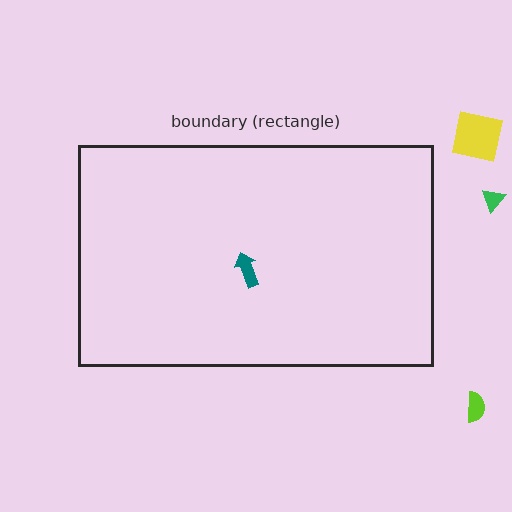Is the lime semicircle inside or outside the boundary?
Outside.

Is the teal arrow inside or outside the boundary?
Inside.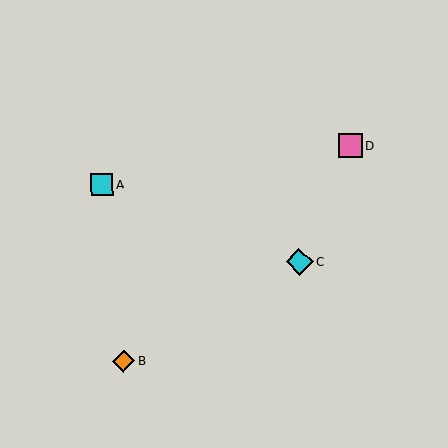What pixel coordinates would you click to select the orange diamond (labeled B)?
Click at (124, 361) to select the orange diamond B.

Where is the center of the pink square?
The center of the pink square is at (350, 146).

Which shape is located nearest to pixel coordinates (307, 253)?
The cyan diamond (labeled C) at (299, 262) is nearest to that location.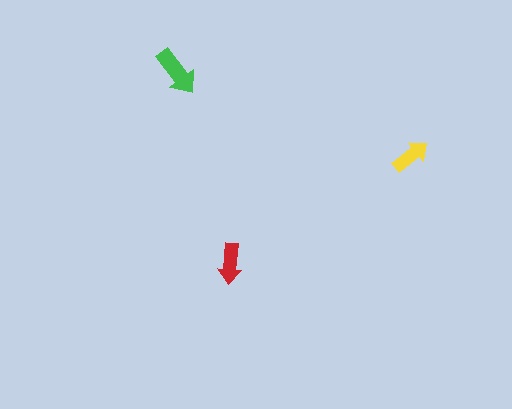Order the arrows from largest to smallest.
the green one, the red one, the yellow one.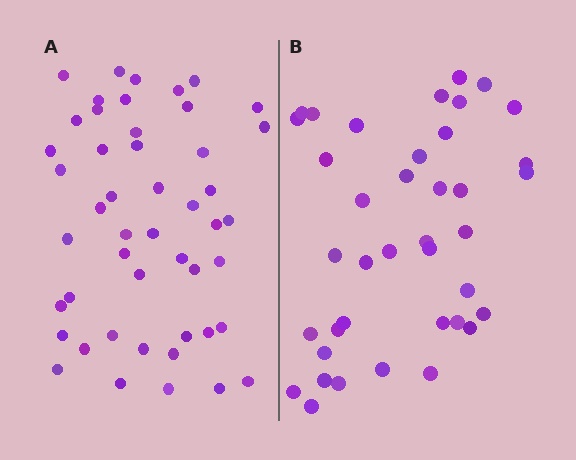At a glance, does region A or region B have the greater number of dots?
Region A (the left region) has more dots.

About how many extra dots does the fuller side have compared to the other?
Region A has roughly 8 or so more dots than region B.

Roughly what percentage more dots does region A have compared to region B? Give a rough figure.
About 25% more.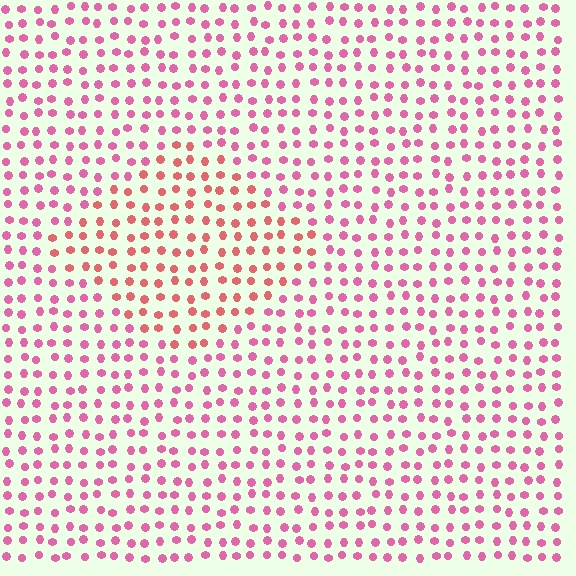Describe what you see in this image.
The image is filled with small pink elements in a uniform arrangement. A diamond-shaped region is visible where the elements are tinted to a slightly different hue, forming a subtle color boundary.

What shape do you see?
I see a diamond.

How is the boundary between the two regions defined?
The boundary is defined purely by a slight shift in hue (about 29 degrees). Spacing, size, and orientation are identical on both sides.